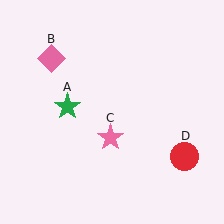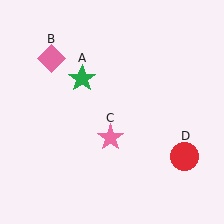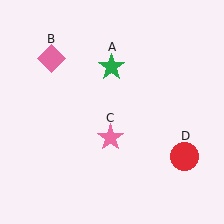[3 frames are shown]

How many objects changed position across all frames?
1 object changed position: green star (object A).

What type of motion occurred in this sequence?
The green star (object A) rotated clockwise around the center of the scene.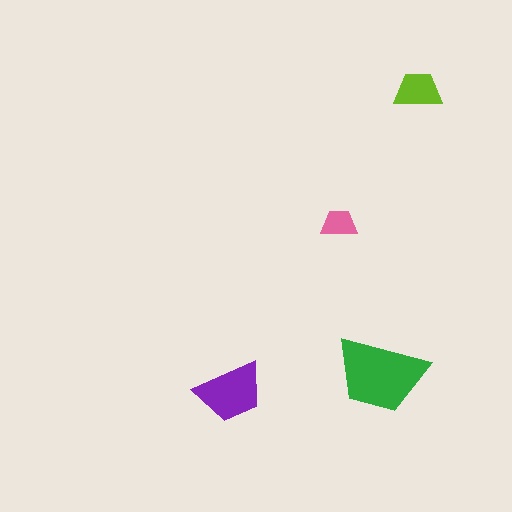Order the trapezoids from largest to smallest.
the green one, the purple one, the lime one, the pink one.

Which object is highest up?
The lime trapezoid is topmost.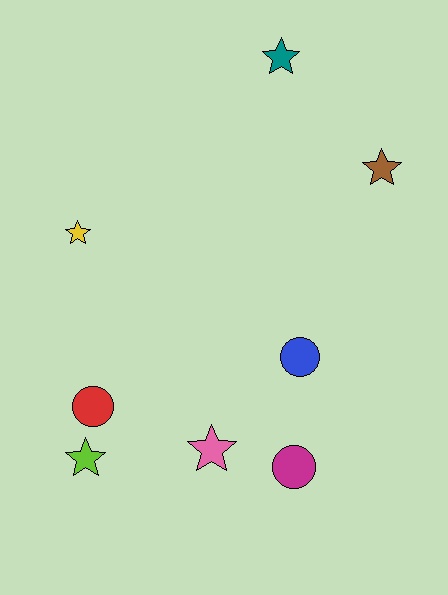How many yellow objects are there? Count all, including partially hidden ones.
There is 1 yellow object.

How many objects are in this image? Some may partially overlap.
There are 8 objects.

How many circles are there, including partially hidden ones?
There are 3 circles.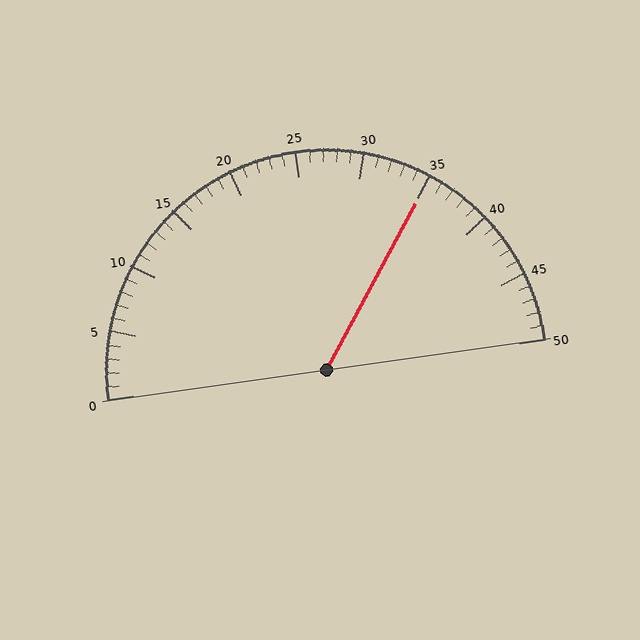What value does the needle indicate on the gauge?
The needle indicates approximately 35.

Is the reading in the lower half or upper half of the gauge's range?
The reading is in the upper half of the range (0 to 50).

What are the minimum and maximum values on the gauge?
The gauge ranges from 0 to 50.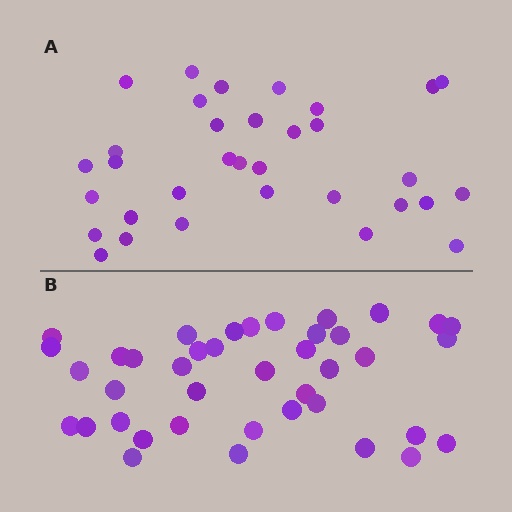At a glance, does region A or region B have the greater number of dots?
Region B (the bottom region) has more dots.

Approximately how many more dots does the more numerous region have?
Region B has roughly 8 or so more dots than region A.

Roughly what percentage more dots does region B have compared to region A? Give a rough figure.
About 20% more.